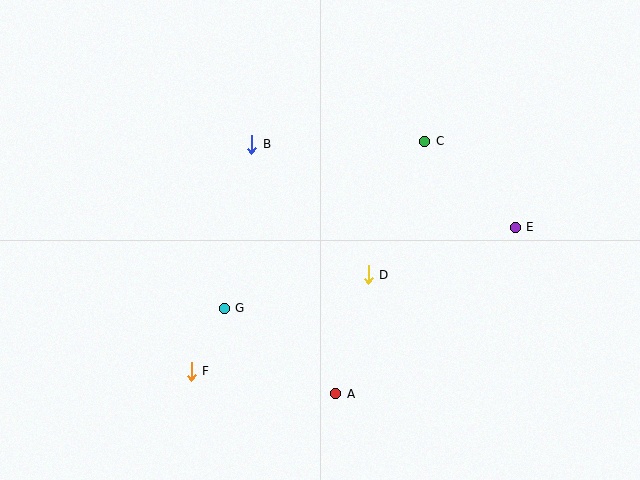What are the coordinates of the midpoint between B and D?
The midpoint between B and D is at (310, 210).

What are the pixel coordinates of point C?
Point C is at (425, 141).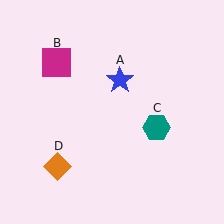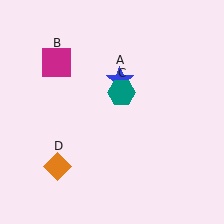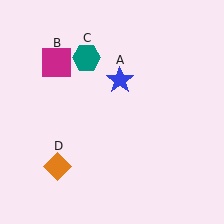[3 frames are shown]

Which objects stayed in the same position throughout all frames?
Blue star (object A) and magenta square (object B) and orange diamond (object D) remained stationary.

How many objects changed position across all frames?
1 object changed position: teal hexagon (object C).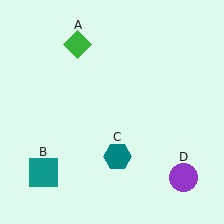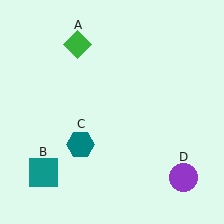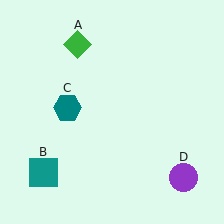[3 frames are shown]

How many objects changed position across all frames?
1 object changed position: teal hexagon (object C).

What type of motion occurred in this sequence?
The teal hexagon (object C) rotated clockwise around the center of the scene.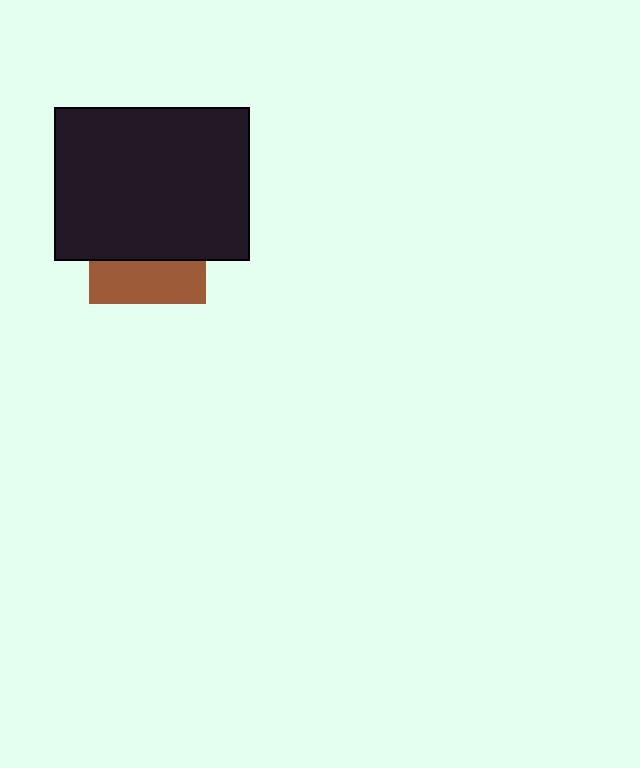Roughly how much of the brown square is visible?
A small part of it is visible (roughly 36%).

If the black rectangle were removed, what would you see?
You would see the complete brown square.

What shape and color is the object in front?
The object in front is a black rectangle.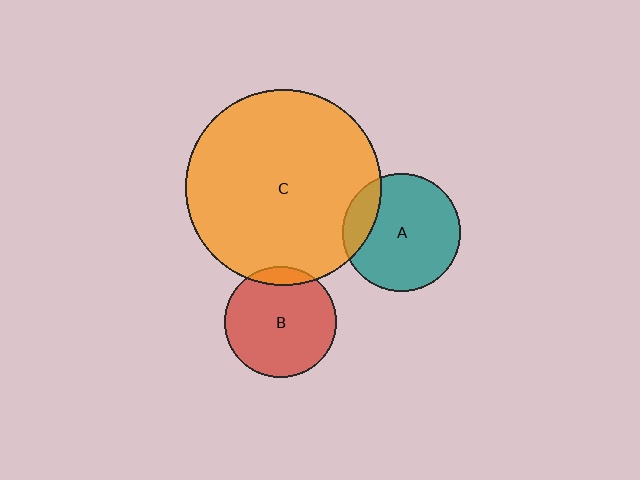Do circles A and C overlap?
Yes.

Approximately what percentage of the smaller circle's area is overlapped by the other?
Approximately 15%.